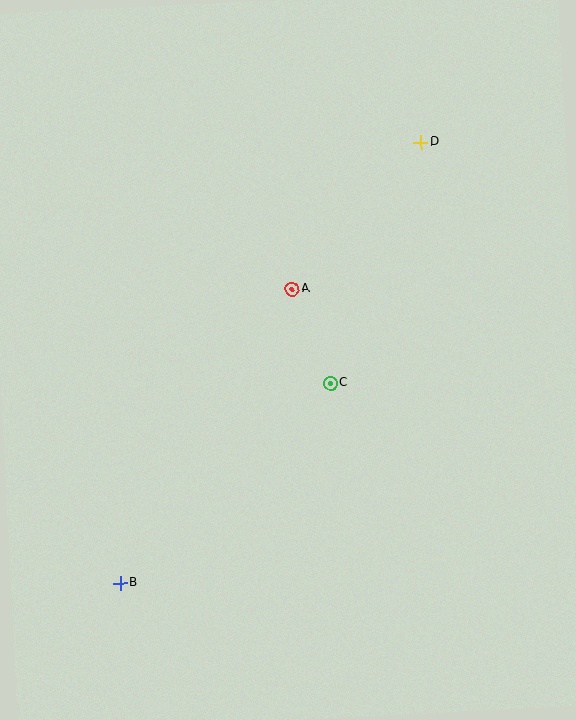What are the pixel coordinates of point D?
Point D is at (421, 142).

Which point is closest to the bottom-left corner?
Point B is closest to the bottom-left corner.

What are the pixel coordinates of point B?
Point B is at (120, 583).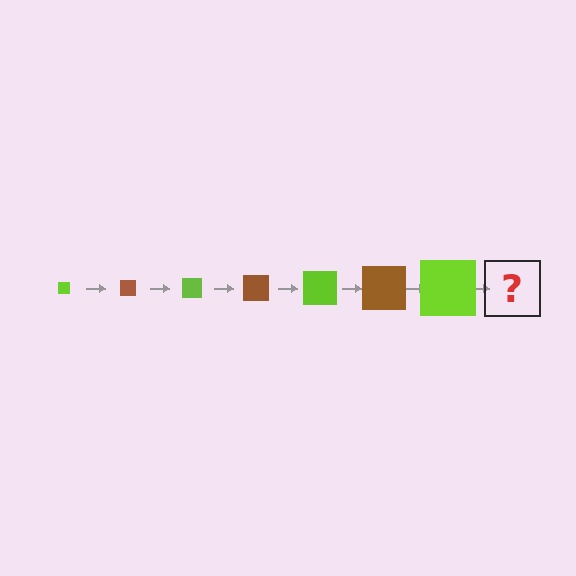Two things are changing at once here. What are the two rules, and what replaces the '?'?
The two rules are that the square grows larger each step and the color cycles through lime and brown. The '?' should be a brown square, larger than the previous one.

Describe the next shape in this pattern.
It should be a brown square, larger than the previous one.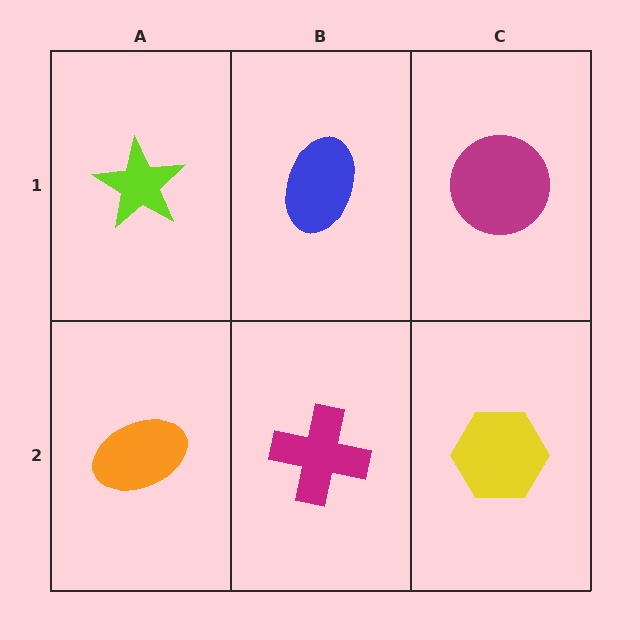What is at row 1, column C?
A magenta circle.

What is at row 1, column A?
A lime star.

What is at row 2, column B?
A magenta cross.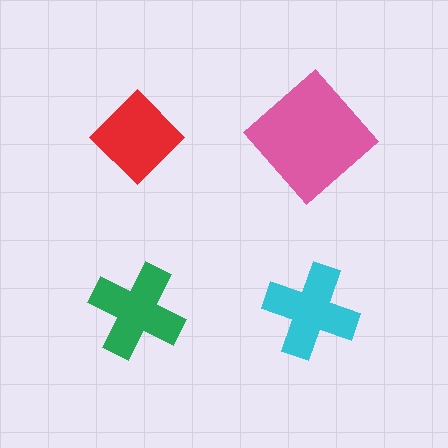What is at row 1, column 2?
A pink diamond.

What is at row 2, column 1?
A green cross.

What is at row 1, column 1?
A red diamond.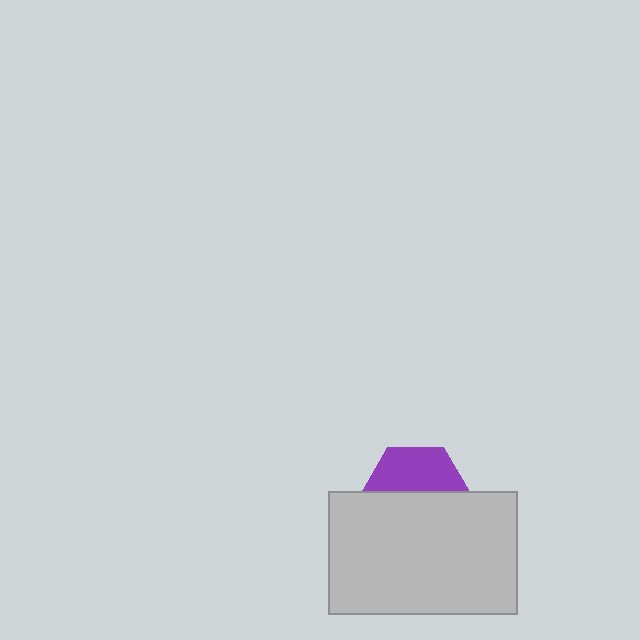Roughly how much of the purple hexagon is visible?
A small part of it is visible (roughly 43%).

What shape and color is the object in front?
The object in front is a light gray rectangle.